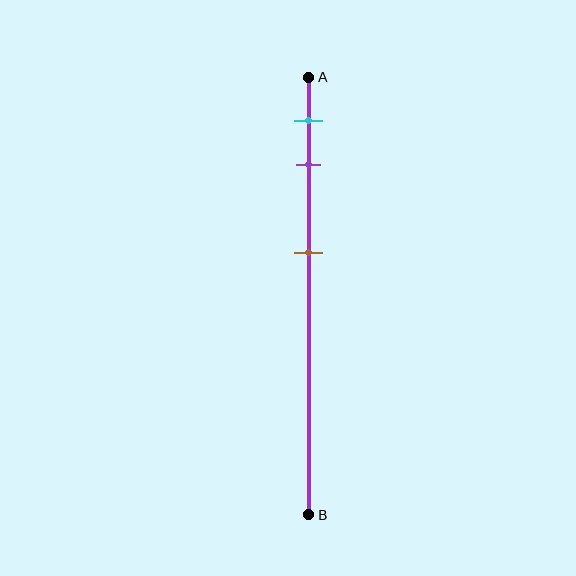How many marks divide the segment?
There are 3 marks dividing the segment.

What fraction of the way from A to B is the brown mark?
The brown mark is approximately 40% (0.4) of the way from A to B.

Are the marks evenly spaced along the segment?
No, the marks are not evenly spaced.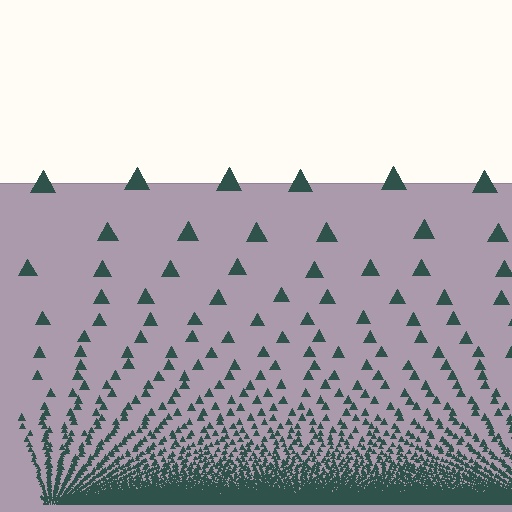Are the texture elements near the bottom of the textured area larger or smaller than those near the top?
Smaller. The gradient is inverted — elements near the bottom are smaller and denser.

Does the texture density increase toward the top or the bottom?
Density increases toward the bottom.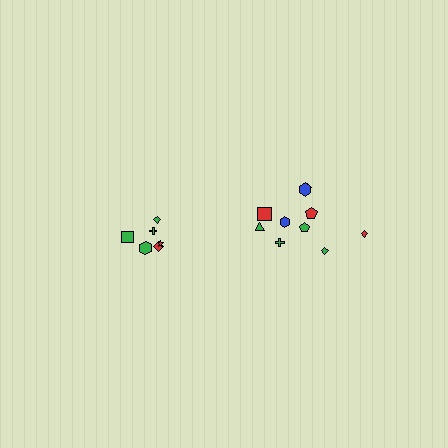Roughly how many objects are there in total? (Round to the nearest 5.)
Roughly 15 objects in total.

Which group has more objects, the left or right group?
The right group.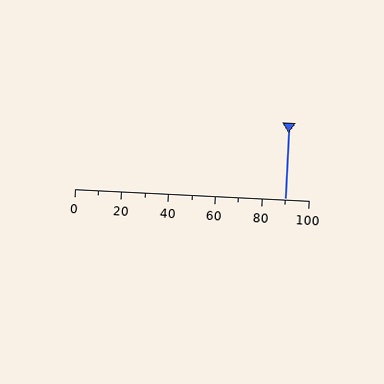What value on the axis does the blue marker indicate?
The marker indicates approximately 90.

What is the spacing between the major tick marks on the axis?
The major ticks are spaced 20 apart.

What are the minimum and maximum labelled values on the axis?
The axis runs from 0 to 100.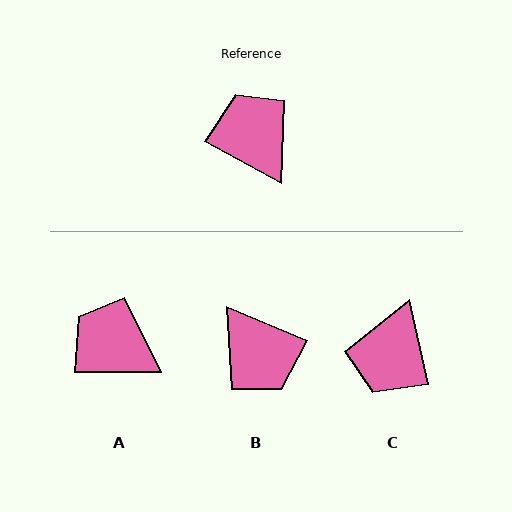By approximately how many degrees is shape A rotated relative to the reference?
Approximately 29 degrees counter-clockwise.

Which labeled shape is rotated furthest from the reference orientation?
B, about 174 degrees away.